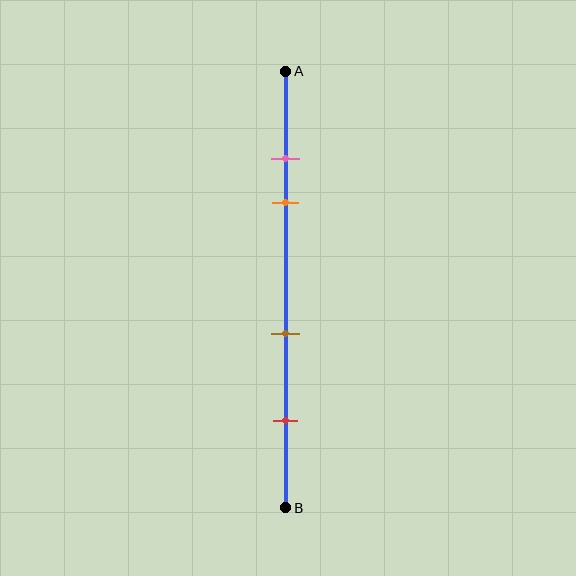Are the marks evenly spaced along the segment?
No, the marks are not evenly spaced.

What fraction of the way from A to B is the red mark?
The red mark is approximately 80% (0.8) of the way from A to B.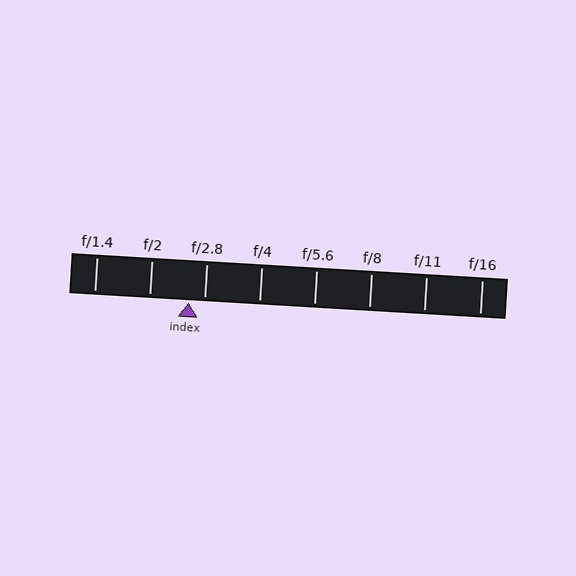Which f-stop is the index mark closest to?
The index mark is closest to f/2.8.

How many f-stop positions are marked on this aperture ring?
There are 8 f-stop positions marked.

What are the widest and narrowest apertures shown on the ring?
The widest aperture shown is f/1.4 and the narrowest is f/16.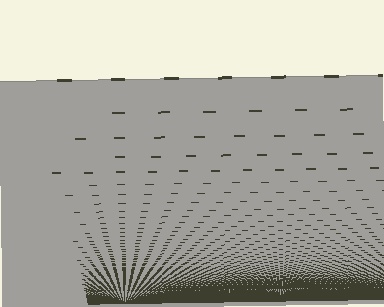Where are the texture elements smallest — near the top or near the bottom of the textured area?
Near the bottom.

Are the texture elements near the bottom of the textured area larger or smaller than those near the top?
Smaller. The gradient is inverted — elements near the bottom are smaller and denser.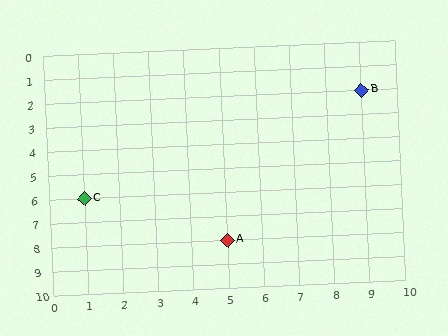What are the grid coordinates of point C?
Point C is at grid coordinates (1, 6).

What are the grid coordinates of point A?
Point A is at grid coordinates (5, 8).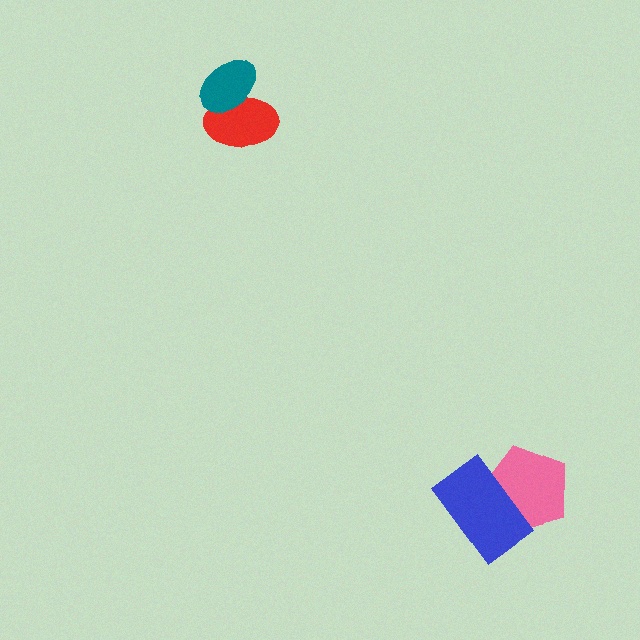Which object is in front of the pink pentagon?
The blue rectangle is in front of the pink pentagon.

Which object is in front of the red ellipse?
The teal ellipse is in front of the red ellipse.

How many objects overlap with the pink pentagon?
1 object overlaps with the pink pentagon.